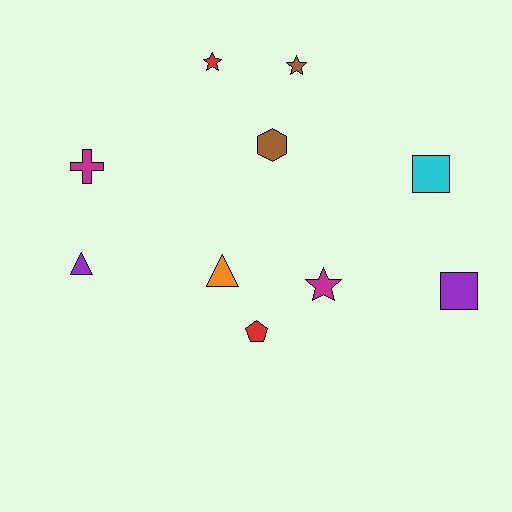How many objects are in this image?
There are 10 objects.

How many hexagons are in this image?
There is 1 hexagon.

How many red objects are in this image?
There are 2 red objects.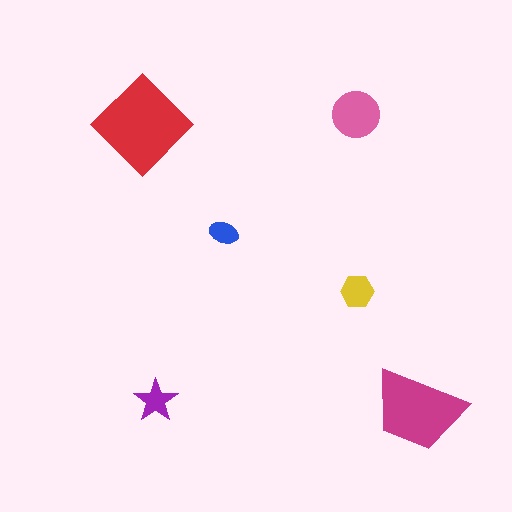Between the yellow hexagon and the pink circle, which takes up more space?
The pink circle.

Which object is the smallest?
The blue ellipse.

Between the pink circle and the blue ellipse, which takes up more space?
The pink circle.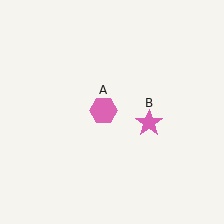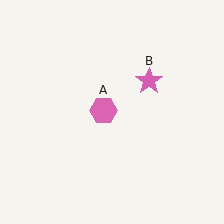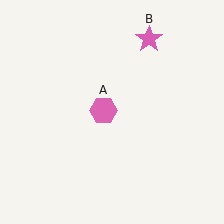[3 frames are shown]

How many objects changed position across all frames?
1 object changed position: pink star (object B).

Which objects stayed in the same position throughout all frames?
Pink hexagon (object A) remained stationary.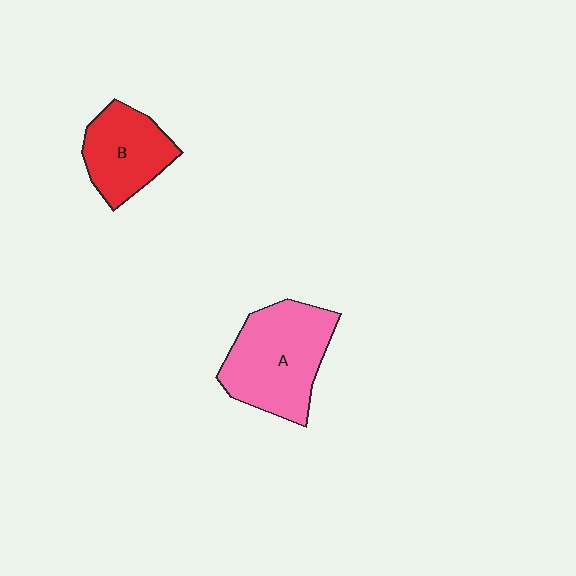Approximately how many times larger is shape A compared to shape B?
Approximately 1.5 times.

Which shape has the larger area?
Shape A (pink).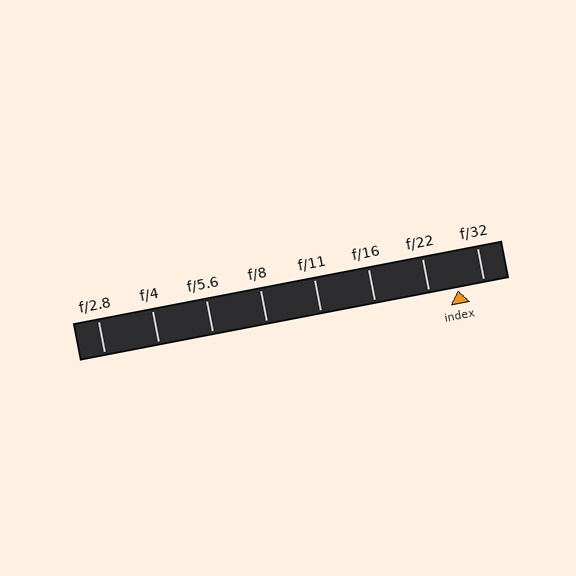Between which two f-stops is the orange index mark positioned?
The index mark is between f/22 and f/32.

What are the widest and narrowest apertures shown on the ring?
The widest aperture shown is f/2.8 and the narrowest is f/32.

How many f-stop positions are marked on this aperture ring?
There are 8 f-stop positions marked.